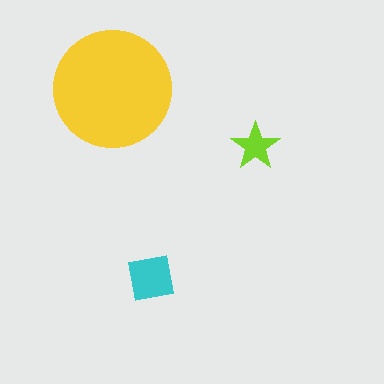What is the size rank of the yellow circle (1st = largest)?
1st.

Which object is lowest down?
The cyan square is bottommost.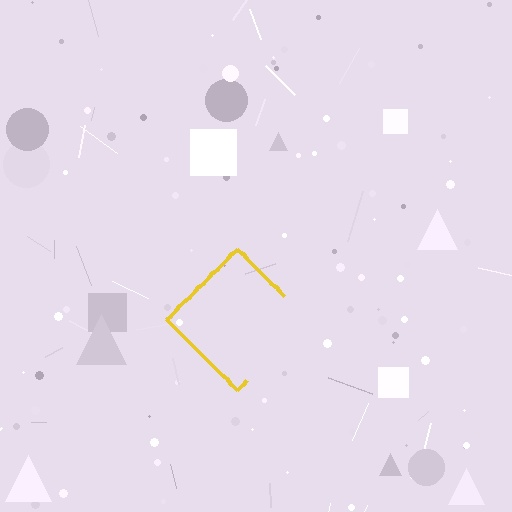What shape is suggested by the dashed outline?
The dashed outline suggests a diamond.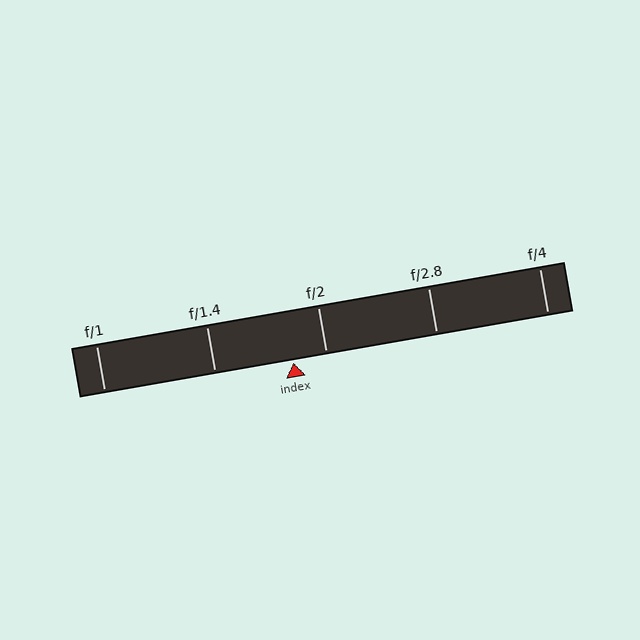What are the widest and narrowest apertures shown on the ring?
The widest aperture shown is f/1 and the narrowest is f/4.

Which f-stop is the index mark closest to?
The index mark is closest to f/2.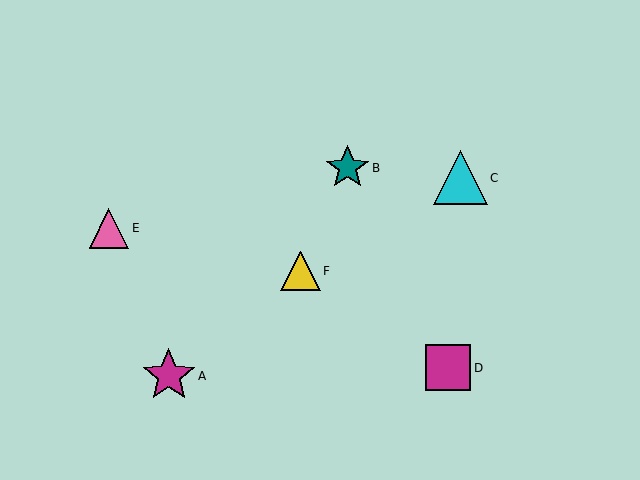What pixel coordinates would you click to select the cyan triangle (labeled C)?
Click at (460, 178) to select the cyan triangle C.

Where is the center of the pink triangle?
The center of the pink triangle is at (109, 228).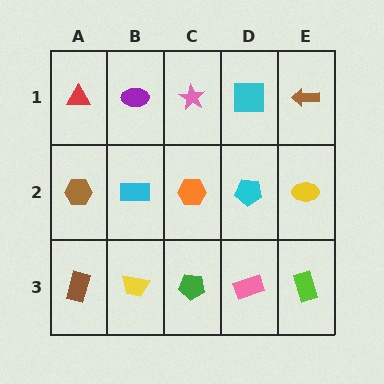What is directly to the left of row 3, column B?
A brown rectangle.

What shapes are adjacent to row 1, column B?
A cyan rectangle (row 2, column B), a red triangle (row 1, column A), a pink star (row 1, column C).